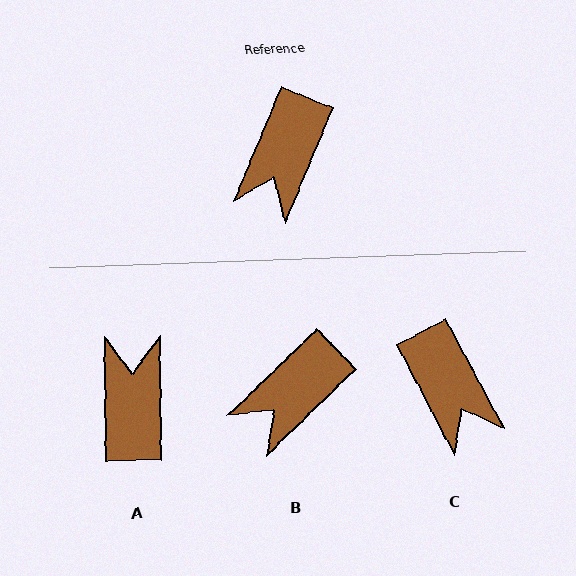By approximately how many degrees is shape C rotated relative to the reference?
Approximately 51 degrees counter-clockwise.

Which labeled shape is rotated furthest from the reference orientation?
A, about 156 degrees away.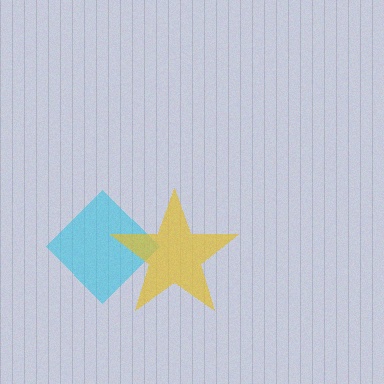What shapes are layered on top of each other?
The layered shapes are: a cyan diamond, a yellow star.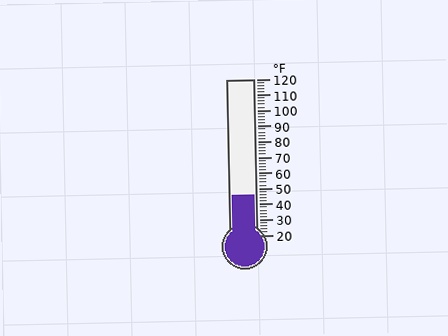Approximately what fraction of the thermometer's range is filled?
The thermometer is filled to approximately 25% of its range.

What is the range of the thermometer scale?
The thermometer scale ranges from 20°F to 120°F.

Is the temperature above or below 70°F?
The temperature is below 70°F.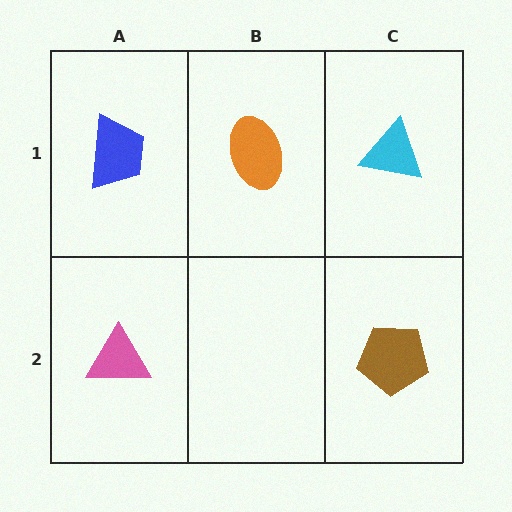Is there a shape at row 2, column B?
No, that cell is empty.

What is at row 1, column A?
A blue trapezoid.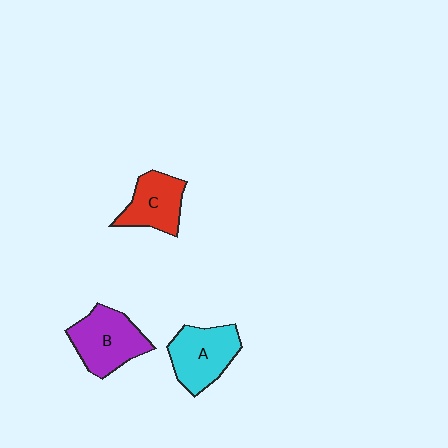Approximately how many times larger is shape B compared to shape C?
Approximately 1.3 times.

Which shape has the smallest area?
Shape C (red).